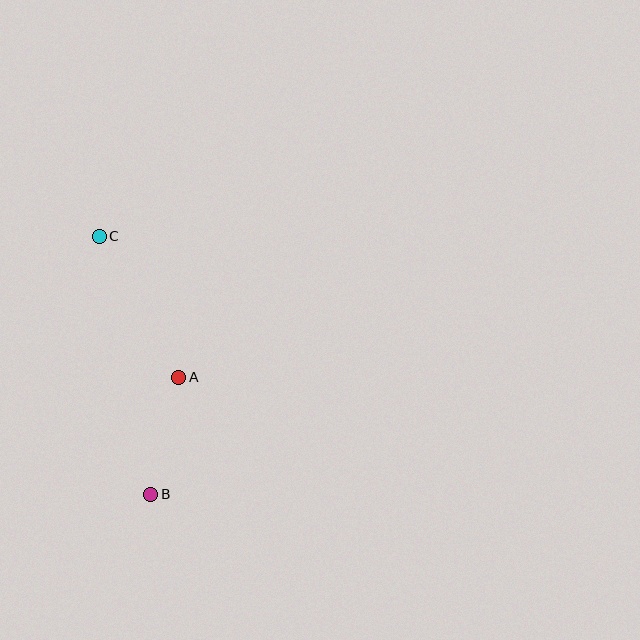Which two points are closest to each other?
Points A and B are closest to each other.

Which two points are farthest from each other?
Points B and C are farthest from each other.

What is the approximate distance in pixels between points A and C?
The distance between A and C is approximately 162 pixels.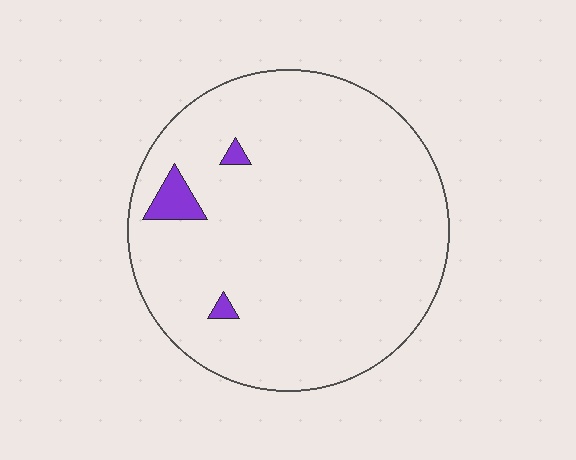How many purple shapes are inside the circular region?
3.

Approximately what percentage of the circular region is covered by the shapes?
Approximately 5%.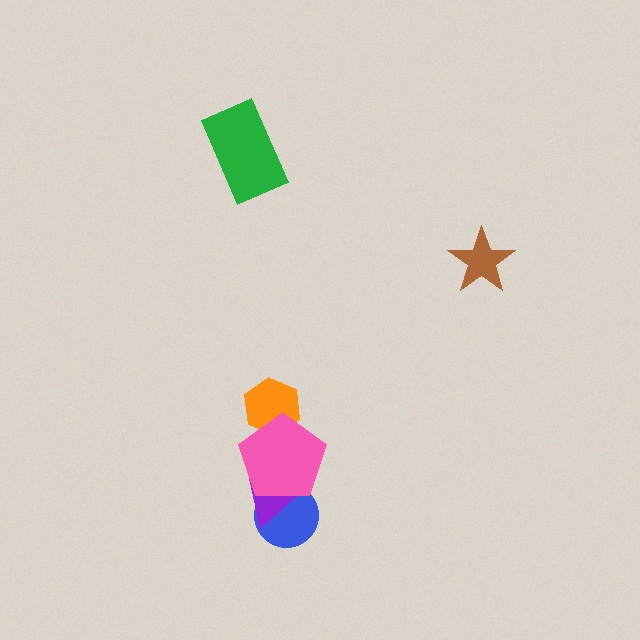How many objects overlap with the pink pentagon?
3 objects overlap with the pink pentagon.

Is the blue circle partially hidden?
Yes, it is partially covered by another shape.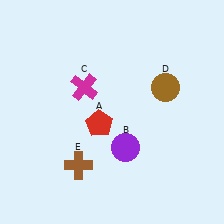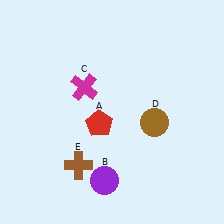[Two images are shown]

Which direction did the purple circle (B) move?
The purple circle (B) moved down.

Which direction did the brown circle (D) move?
The brown circle (D) moved down.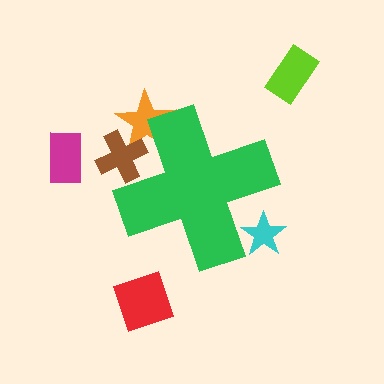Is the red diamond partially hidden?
No, the red diamond is fully visible.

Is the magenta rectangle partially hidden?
No, the magenta rectangle is fully visible.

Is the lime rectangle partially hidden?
No, the lime rectangle is fully visible.